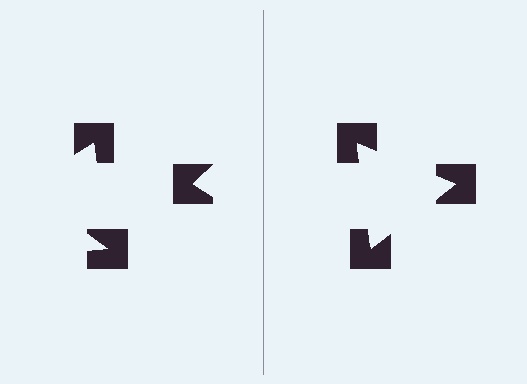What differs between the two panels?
The notched squares are positioned identically on both sides; only the wedge orientations differ. On the right they align to a triangle; on the left they are misaligned.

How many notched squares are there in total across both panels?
6 — 3 on each side.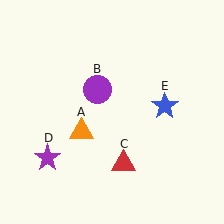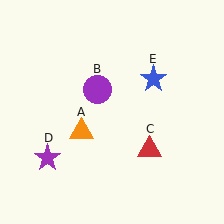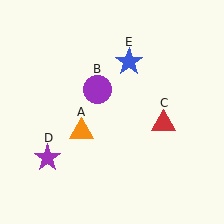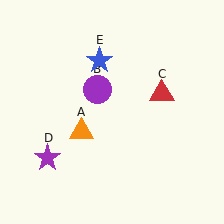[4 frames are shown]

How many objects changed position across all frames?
2 objects changed position: red triangle (object C), blue star (object E).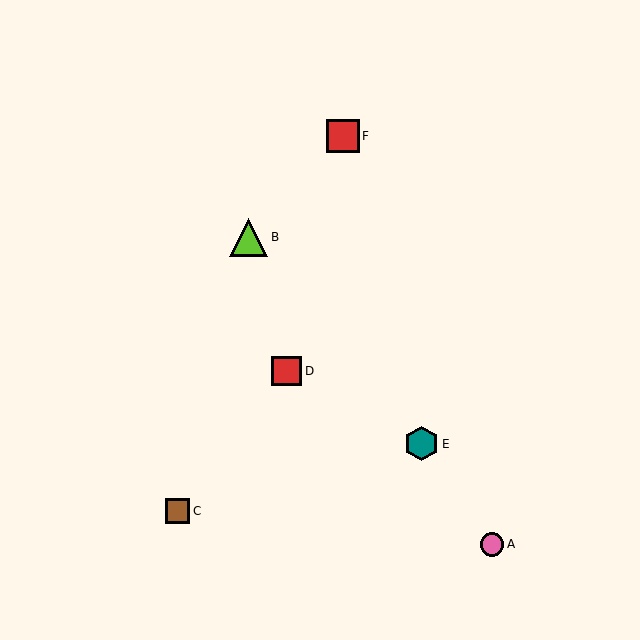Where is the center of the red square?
The center of the red square is at (343, 136).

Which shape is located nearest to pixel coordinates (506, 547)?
The pink circle (labeled A) at (492, 544) is nearest to that location.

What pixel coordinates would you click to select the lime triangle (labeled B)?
Click at (249, 237) to select the lime triangle B.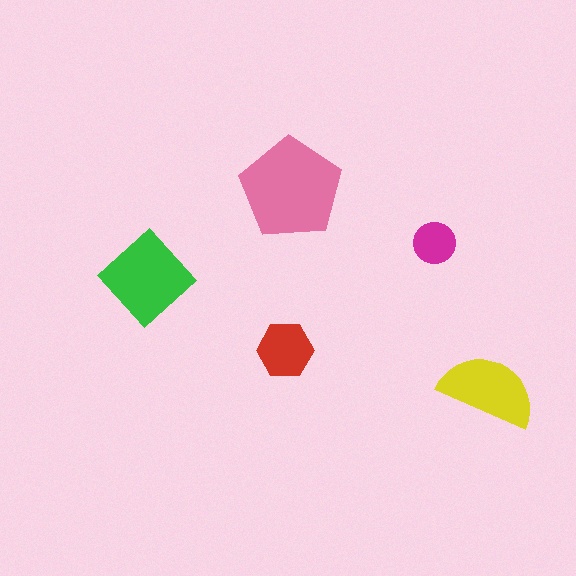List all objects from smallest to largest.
The magenta circle, the red hexagon, the yellow semicircle, the green diamond, the pink pentagon.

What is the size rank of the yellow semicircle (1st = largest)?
3rd.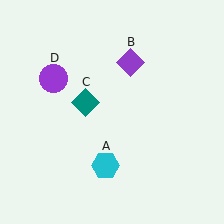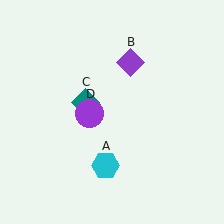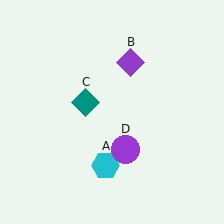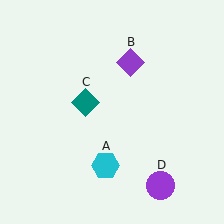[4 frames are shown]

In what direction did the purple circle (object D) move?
The purple circle (object D) moved down and to the right.